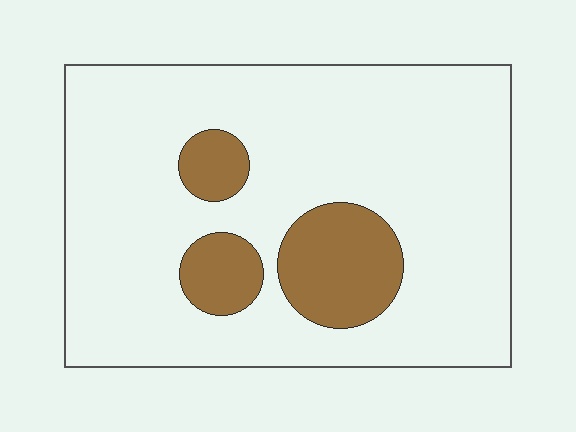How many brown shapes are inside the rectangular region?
3.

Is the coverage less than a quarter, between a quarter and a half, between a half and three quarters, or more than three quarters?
Less than a quarter.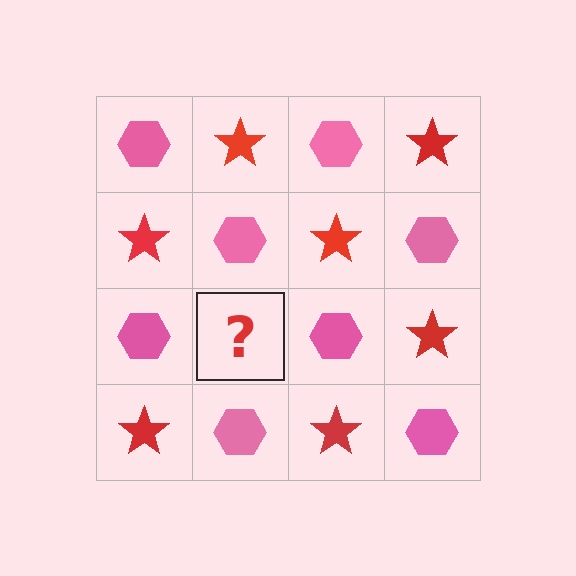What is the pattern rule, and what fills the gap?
The rule is that it alternates pink hexagon and red star in a checkerboard pattern. The gap should be filled with a red star.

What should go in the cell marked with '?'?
The missing cell should contain a red star.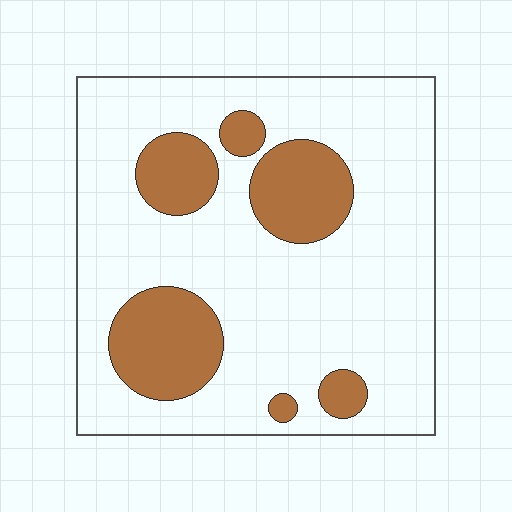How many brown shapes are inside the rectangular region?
6.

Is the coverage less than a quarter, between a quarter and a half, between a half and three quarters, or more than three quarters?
Less than a quarter.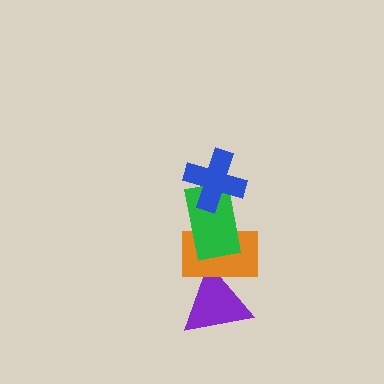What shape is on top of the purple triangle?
The orange rectangle is on top of the purple triangle.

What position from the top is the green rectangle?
The green rectangle is 2nd from the top.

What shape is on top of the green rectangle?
The blue cross is on top of the green rectangle.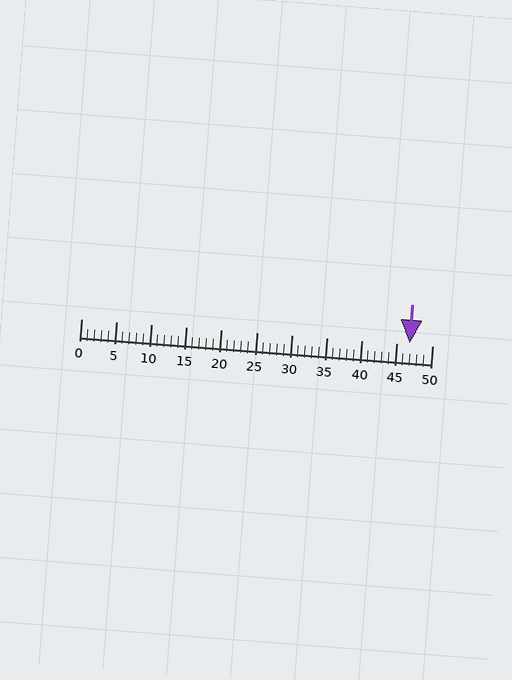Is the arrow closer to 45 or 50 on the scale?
The arrow is closer to 45.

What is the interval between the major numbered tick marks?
The major tick marks are spaced 5 units apart.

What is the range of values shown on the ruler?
The ruler shows values from 0 to 50.